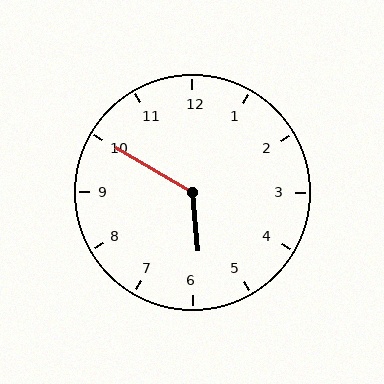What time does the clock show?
5:50.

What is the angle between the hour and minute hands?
Approximately 125 degrees.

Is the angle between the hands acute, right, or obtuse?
It is obtuse.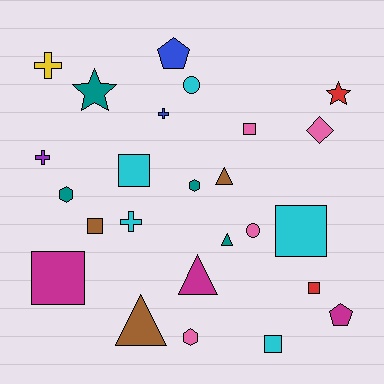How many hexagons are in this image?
There are 3 hexagons.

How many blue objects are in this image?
There are 2 blue objects.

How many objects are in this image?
There are 25 objects.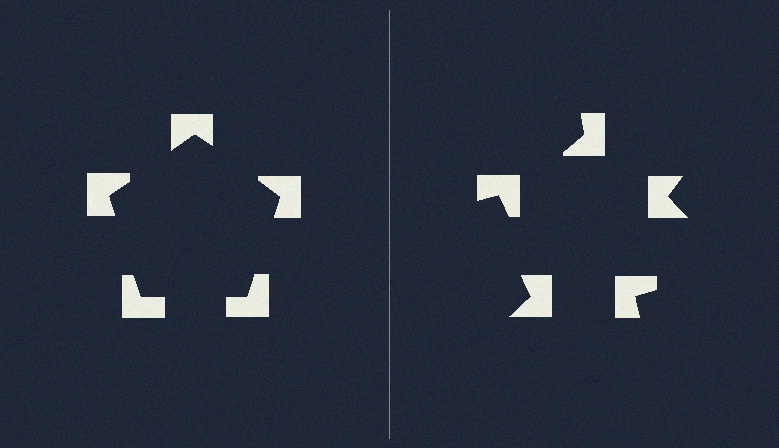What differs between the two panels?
The notched squares are positioned identically on both sides; only the wedge orientations differ. On the left they align to a pentagon; on the right they are misaligned.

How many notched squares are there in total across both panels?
10 — 5 on each side.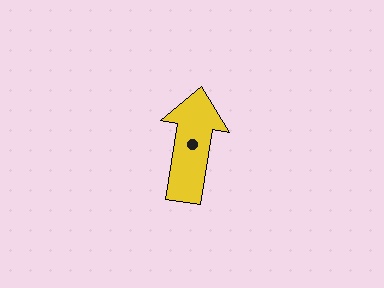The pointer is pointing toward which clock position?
Roughly 12 o'clock.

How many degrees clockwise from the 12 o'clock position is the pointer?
Approximately 9 degrees.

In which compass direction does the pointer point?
North.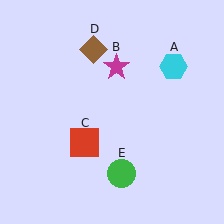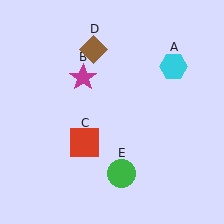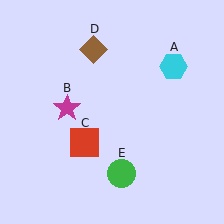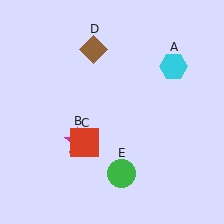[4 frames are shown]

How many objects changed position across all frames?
1 object changed position: magenta star (object B).